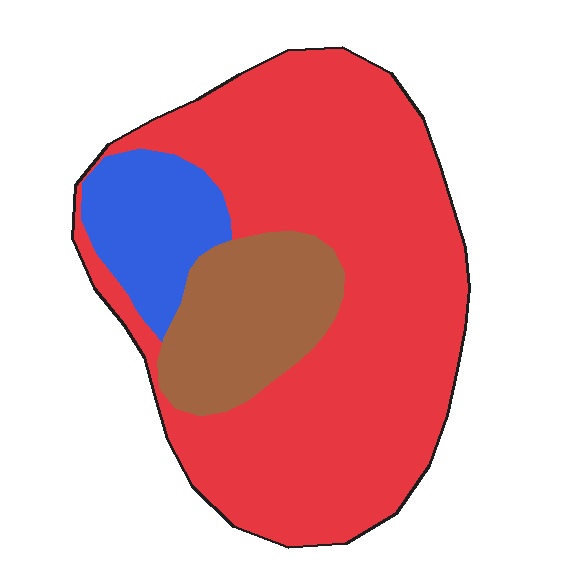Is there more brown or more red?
Red.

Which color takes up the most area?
Red, at roughly 70%.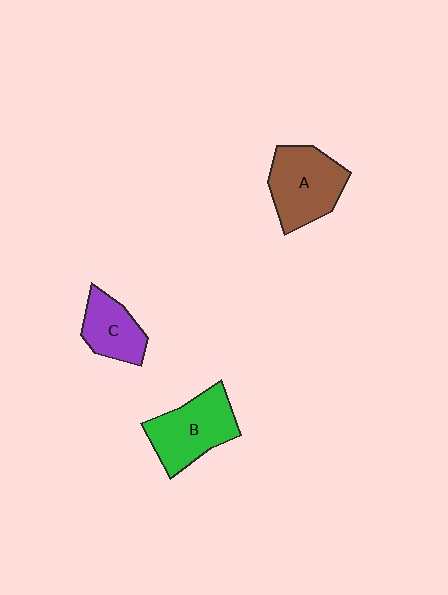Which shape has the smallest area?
Shape C (purple).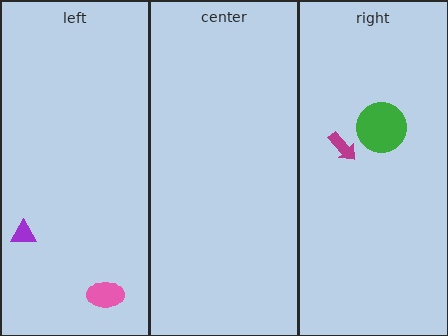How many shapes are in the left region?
2.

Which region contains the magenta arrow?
The right region.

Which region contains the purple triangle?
The left region.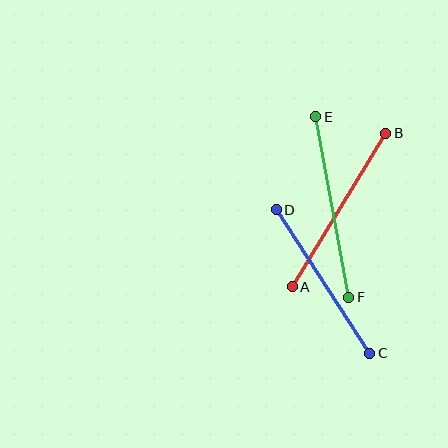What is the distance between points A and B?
The distance is approximately 180 pixels.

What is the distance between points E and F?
The distance is approximately 184 pixels.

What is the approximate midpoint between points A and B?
The midpoint is at approximately (339, 210) pixels.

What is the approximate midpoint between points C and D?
The midpoint is at approximately (323, 281) pixels.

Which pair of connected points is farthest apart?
Points E and F are farthest apart.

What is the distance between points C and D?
The distance is approximately 171 pixels.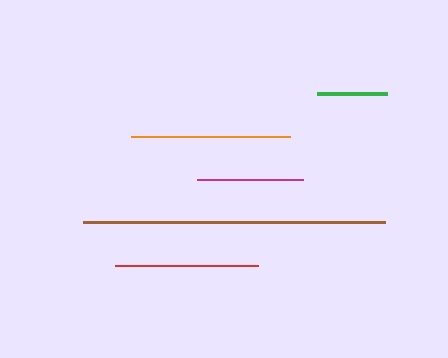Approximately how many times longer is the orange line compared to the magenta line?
The orange line is approximately 1.5 times the length of the magenta line.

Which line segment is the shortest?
The green line is the shortest at approximately 70 pixels.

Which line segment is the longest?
The brown line is the longest at approximately 302 pixels.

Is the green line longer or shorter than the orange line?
The orange line is longer than the green line.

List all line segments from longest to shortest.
From longest to shortest: brown, orange, red, magenta, green.